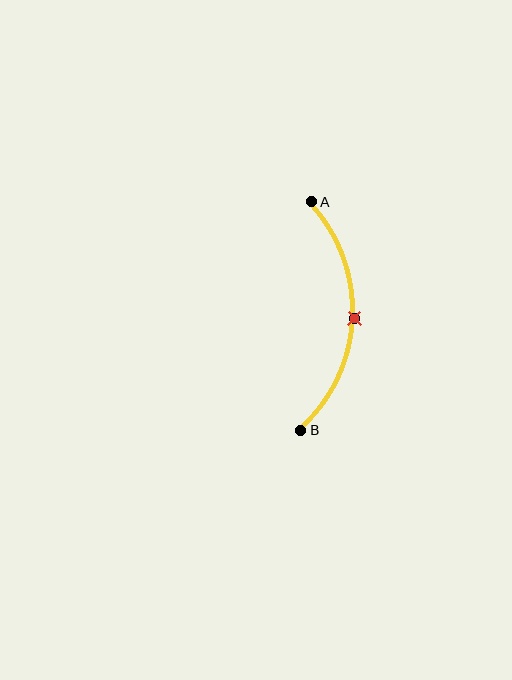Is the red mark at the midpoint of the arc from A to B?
Yes. The red mark lies on the arc at equal arc-length from both A and B — it is the arc midpoint.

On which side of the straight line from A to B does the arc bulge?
The arc bulges to the right of the straight line connecting A and B.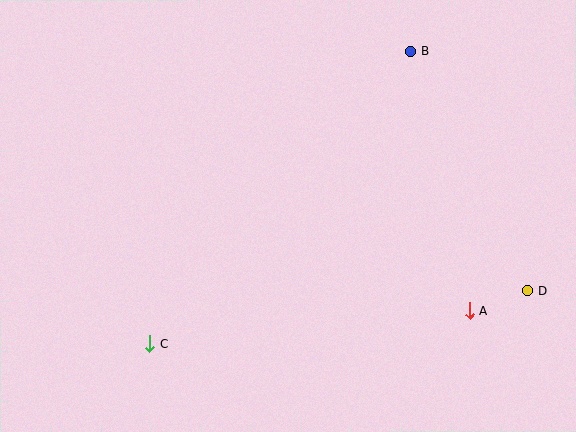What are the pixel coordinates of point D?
Point D is at (528, 291).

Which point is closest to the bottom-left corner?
Point C is closest to the bottom-left corner.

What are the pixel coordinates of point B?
Point B is at (411, 51).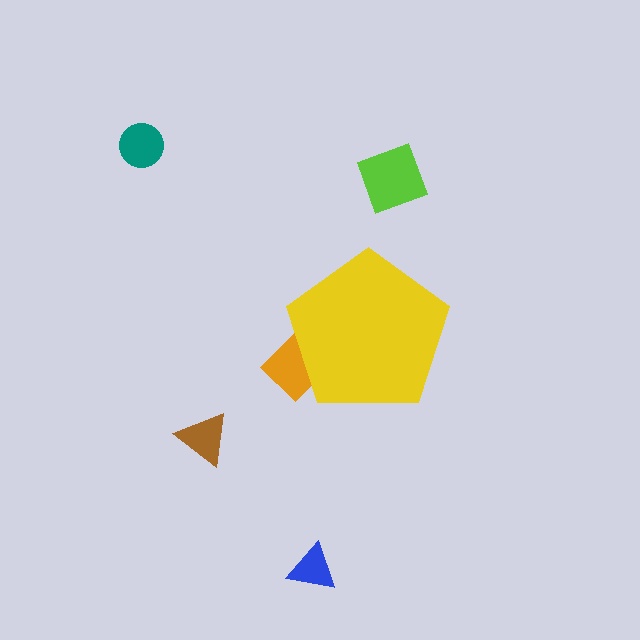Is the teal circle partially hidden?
No, the teal circle is fully visible.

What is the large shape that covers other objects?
A yellow pentagon.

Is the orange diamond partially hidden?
Yes, the orange diamond is partially hidden behind the yellow pentagon.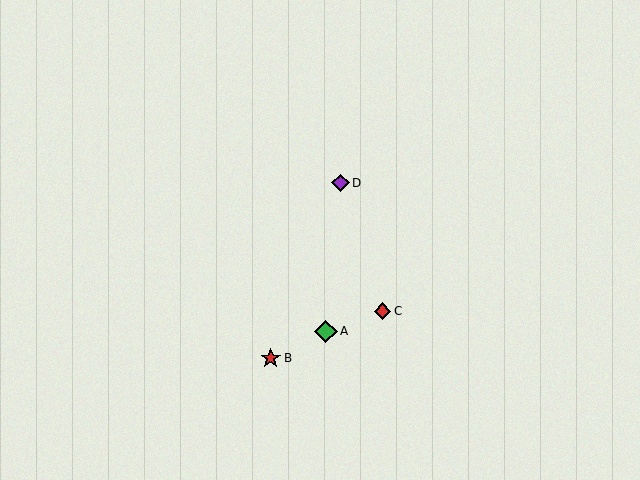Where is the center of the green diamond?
The center of the green diamond is at (326, 331).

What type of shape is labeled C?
Shape C is a red diamond.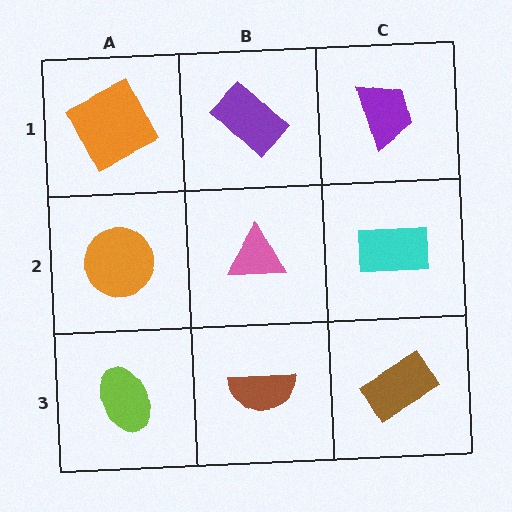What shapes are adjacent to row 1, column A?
An orange circle (row 2, column A), a purple rectangle (row 1, column B).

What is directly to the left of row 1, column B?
An orange square.